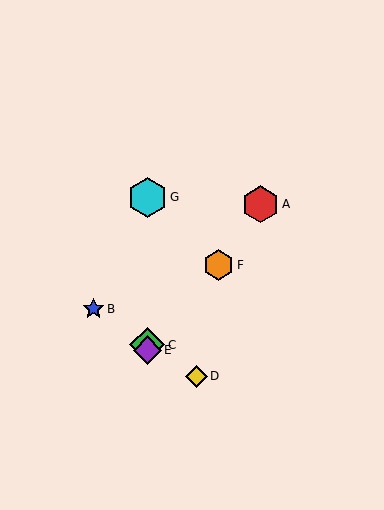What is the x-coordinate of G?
Object G is at x≈147.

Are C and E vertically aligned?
Yes, both are at x≈147.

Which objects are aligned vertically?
Objects C, E, G are aligned vertically.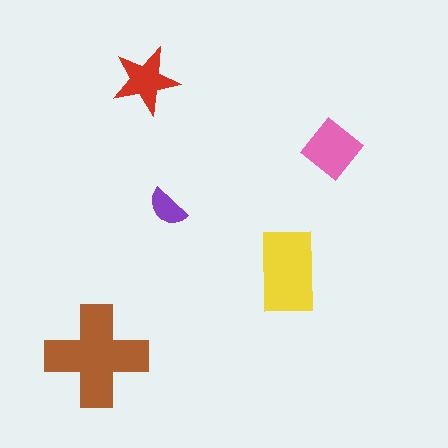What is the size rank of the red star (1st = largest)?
4th.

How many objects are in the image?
There are 5 objects in the image.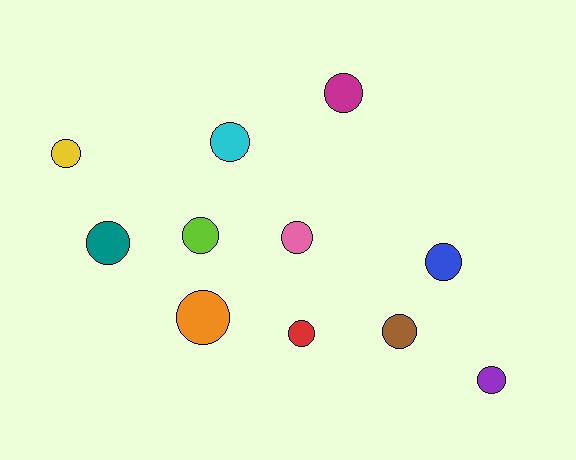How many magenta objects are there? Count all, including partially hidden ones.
There is 1 magenta object.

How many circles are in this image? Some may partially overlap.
There are 11 circles.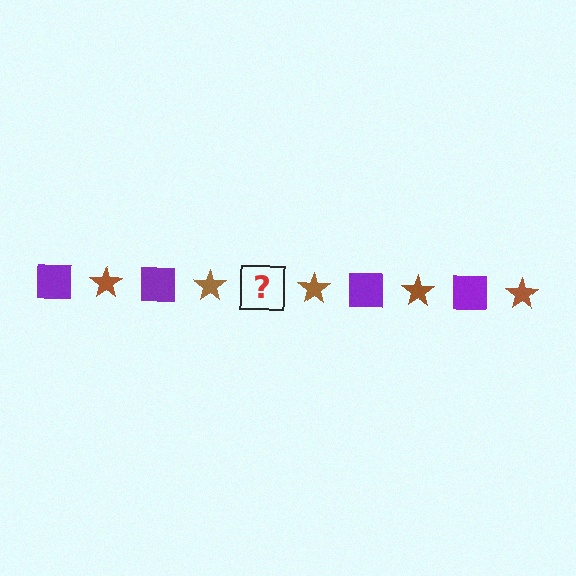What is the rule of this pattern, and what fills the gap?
The rule is that the pattern alternates between purple square and brown star. The gap should be filled with a purple square.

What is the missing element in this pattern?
The missing element is a purple square.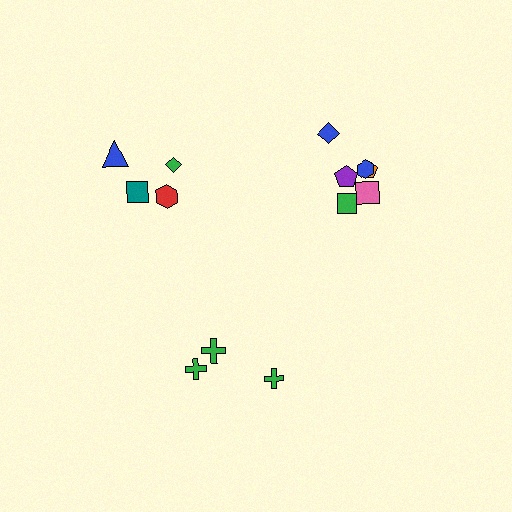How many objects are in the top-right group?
There are 6 objects.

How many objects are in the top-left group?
There are 4 objects.